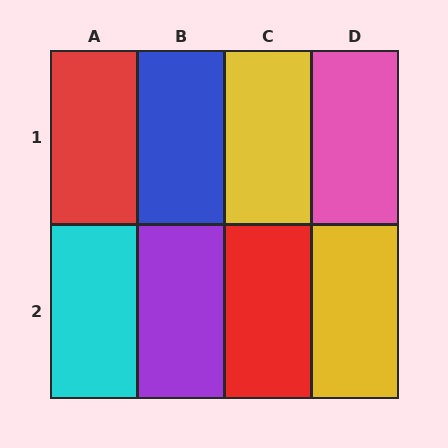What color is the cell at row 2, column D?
Yellow.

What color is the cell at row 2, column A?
Cyan.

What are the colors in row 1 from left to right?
Red, blue, yellow, pink.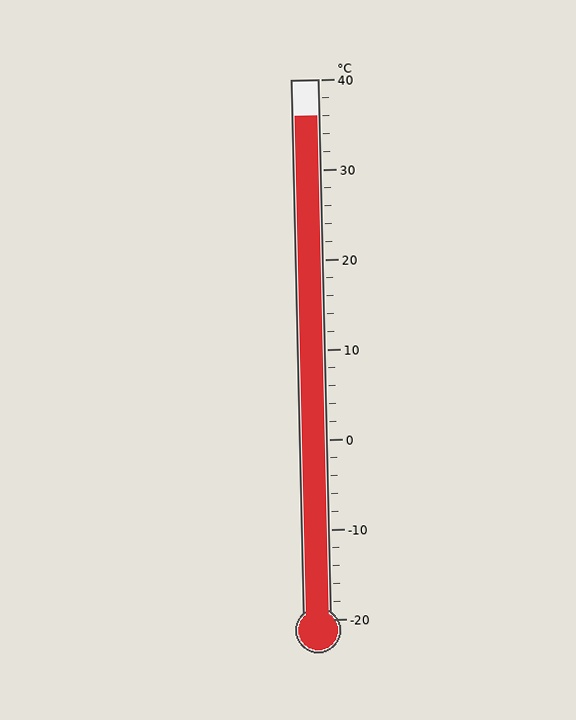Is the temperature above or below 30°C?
The temperature is above 30°C.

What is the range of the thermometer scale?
The thermometer scale ranges from -20°C to 40°C.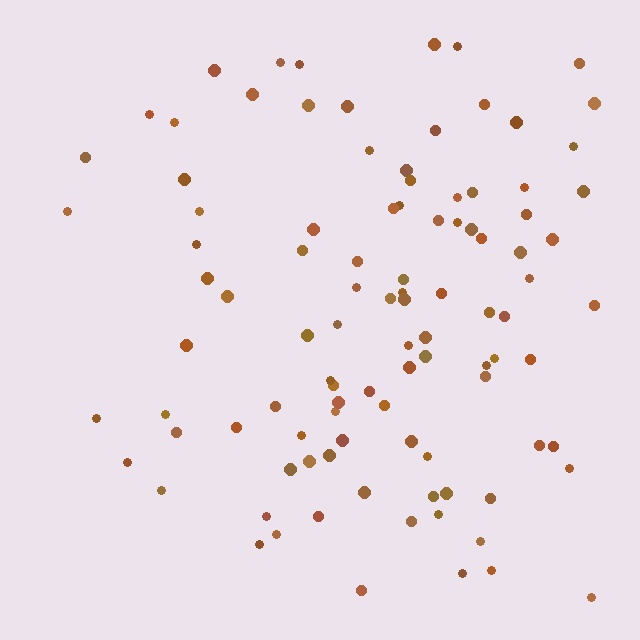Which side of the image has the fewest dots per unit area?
The left.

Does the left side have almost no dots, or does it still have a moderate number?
Still a moderate number, just noticeably fewer than the right.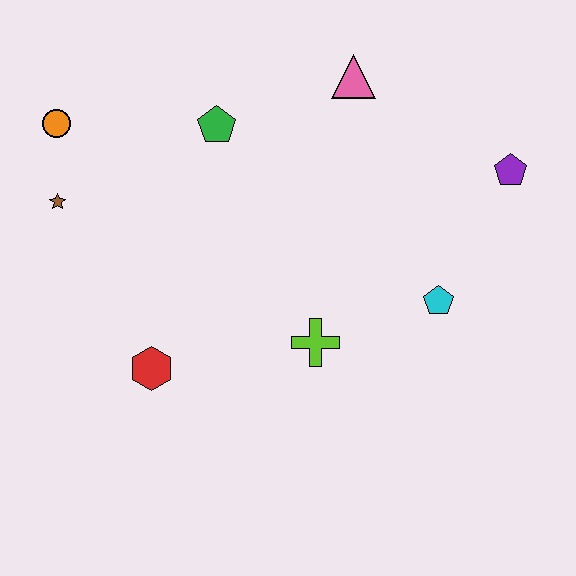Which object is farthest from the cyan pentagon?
The orange circle is farthest from the cyan pentagon.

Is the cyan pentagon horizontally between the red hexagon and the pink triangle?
No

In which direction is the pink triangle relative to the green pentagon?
The pink triangle is to the right of the green pentagon.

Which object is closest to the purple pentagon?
The cyan pentagon is closest to the purple pentagon.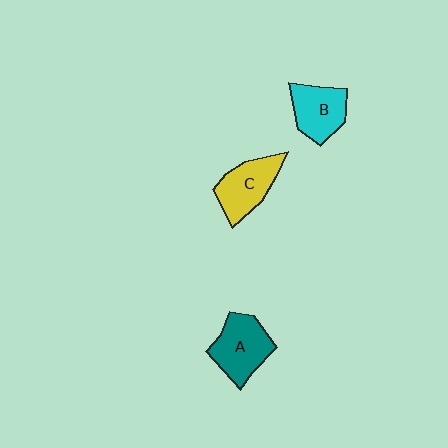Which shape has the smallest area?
Shape B (cyan).